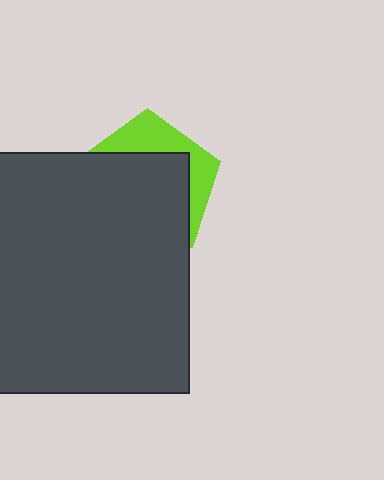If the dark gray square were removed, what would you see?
You would see the complete lime pentagon.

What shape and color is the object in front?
The object in front is a dark gray square.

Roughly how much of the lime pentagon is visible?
A small part of it is visible (roughly 31%).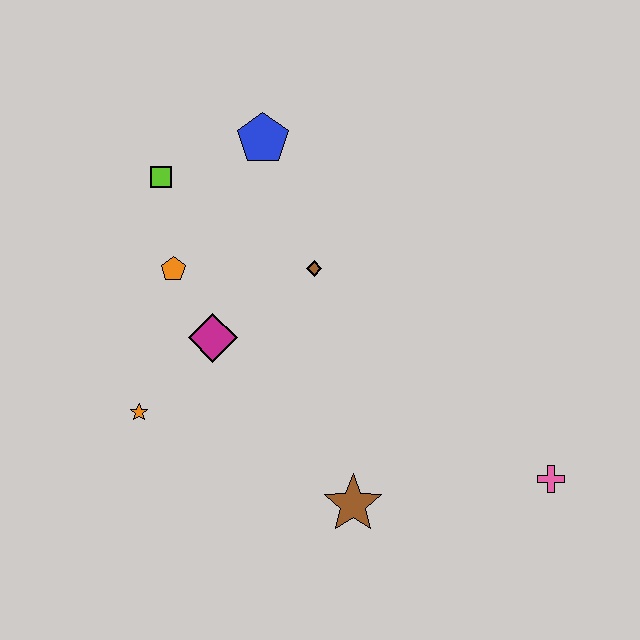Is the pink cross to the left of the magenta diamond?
No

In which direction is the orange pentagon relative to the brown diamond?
The orange pentagon is to the left of the brown diamond.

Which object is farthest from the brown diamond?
The pink cross is farthest from the brown diamond.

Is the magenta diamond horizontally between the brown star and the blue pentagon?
No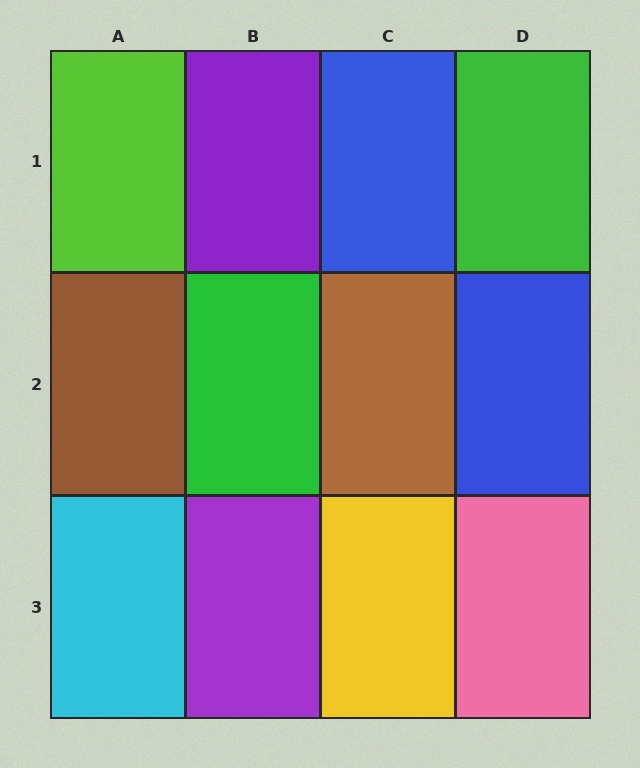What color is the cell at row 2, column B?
Green.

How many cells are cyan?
1 cell is cyan.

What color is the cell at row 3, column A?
Cyan.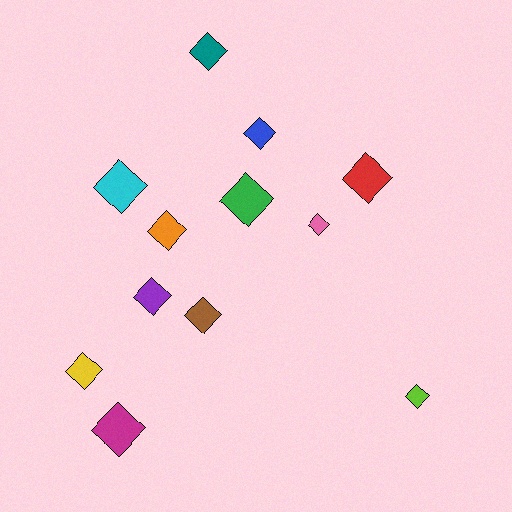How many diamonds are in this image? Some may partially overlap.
There are 12 diamonds.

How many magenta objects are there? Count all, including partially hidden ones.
There is 1 magenta object.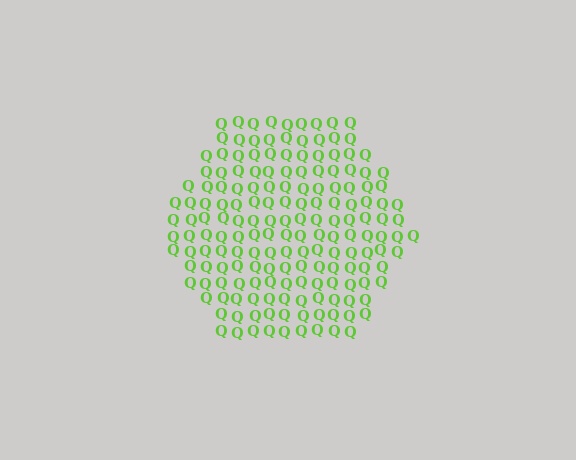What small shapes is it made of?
It is made of small letter Q's.